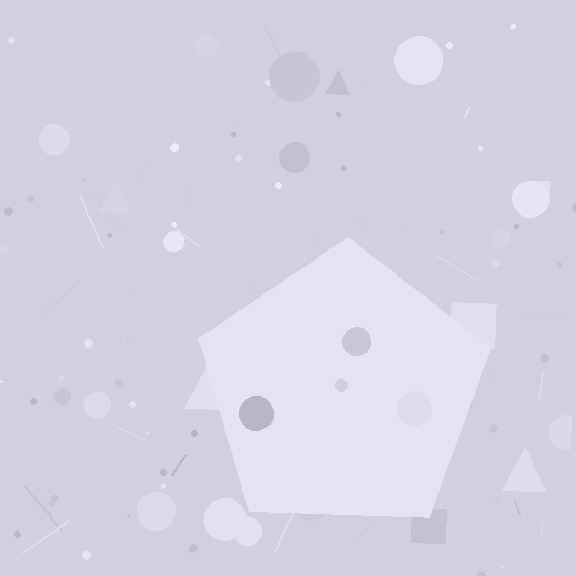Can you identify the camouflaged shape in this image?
The camouflaged shape is a pentagon.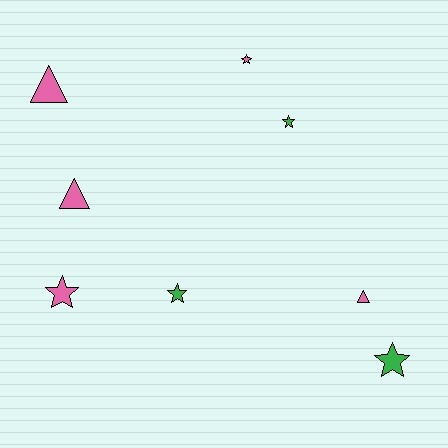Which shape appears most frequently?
Star, with 5 objects.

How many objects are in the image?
There are 8 objects.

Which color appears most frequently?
Pink, with 5 objects.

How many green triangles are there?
There are no green triangles.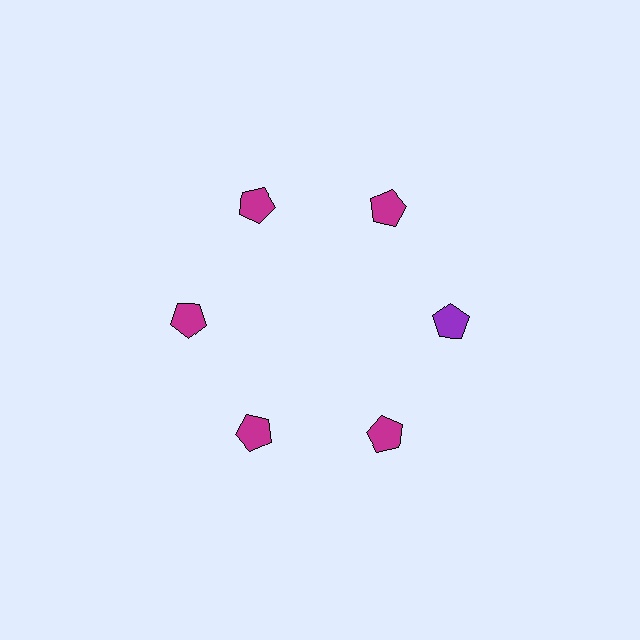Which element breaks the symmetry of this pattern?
The purple pentagon at roughly the 3 o'clock position breaks the symmetry. All other shapes are magenta pentagons.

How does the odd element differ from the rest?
It has a different color: purple instead of magenta.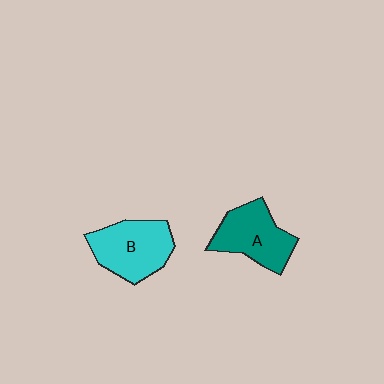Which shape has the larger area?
Shape B (cyan).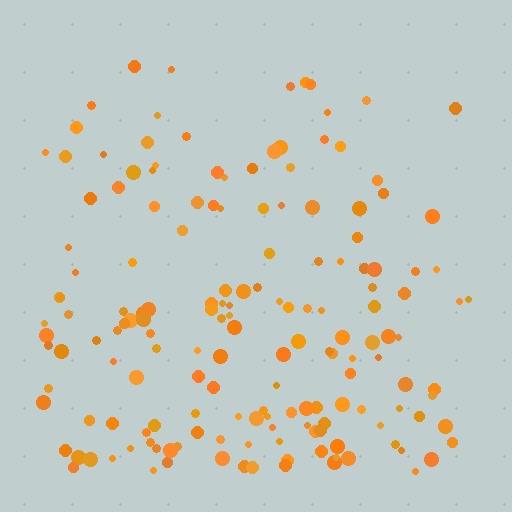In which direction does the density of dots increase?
From top to bottom, with the bottom side densest.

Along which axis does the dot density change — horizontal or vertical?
Vertical.